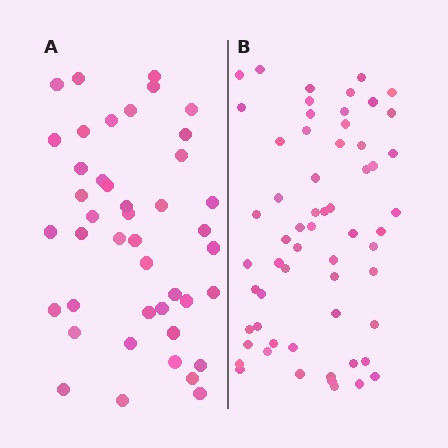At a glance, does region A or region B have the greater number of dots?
Region B (the right region) has more dots.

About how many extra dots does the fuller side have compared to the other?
Region B has approximately 15 more dots than region A.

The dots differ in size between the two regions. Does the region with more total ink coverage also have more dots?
No. Region A has more total ink coverage because its dots are larger, but region B actually contains more individual dots. Total area can be misleading — the number of items is what matters here.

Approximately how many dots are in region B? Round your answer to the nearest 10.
About 60 dots.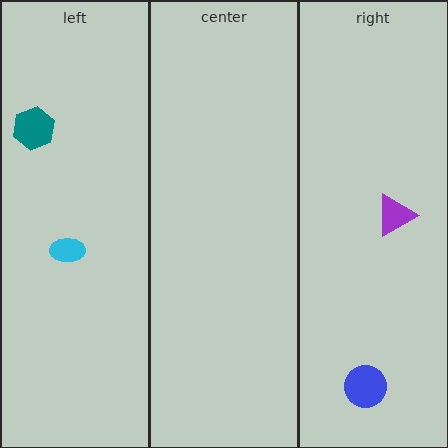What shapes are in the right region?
The blue circle, the purple triangle.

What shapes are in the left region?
The teal hexagon, the cyan ellipse.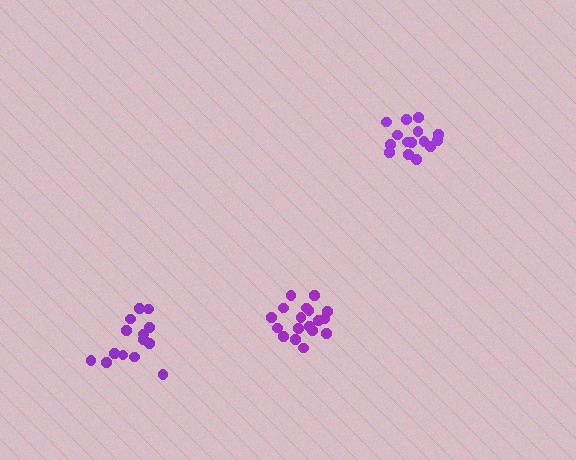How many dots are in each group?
Group 1: 18 dots, Group 2: 14 dots, Group 3: 15 dots (47 total).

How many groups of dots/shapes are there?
There are 3 groups.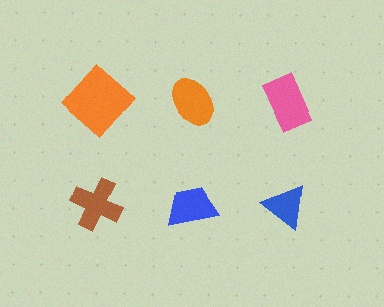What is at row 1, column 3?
A pink rectangle.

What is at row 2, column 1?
A brown cross.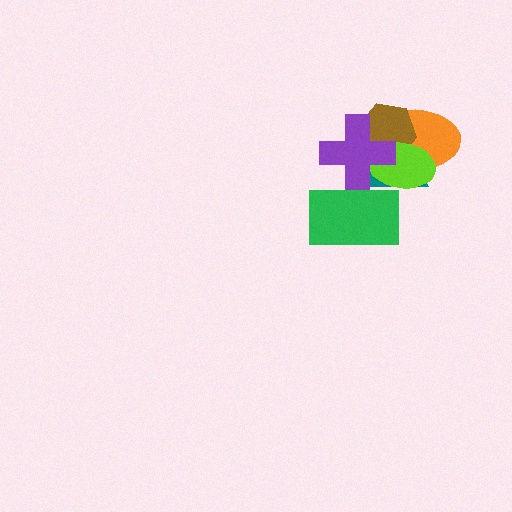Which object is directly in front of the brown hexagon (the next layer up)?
The lime ellipse is directly in front of the brown hexagon.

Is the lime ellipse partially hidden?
Yes, it is partially covered by another shape.